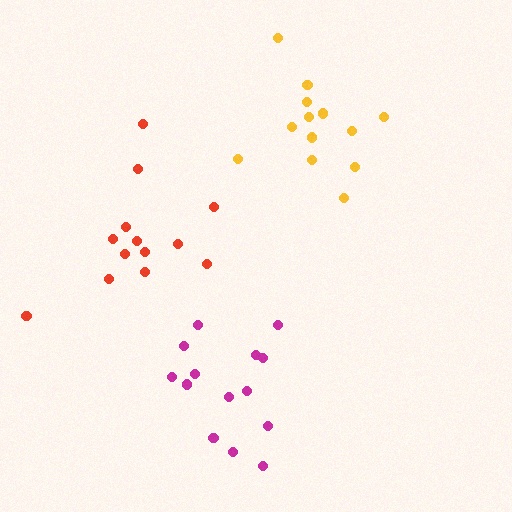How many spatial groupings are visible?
There are 3 spatial groupings.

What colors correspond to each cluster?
The clusters are colored: yellow, magenta, red.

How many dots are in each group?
Group 1: 13 dots, Group 2: 14 dots, Group 3: 13 dots (40 total).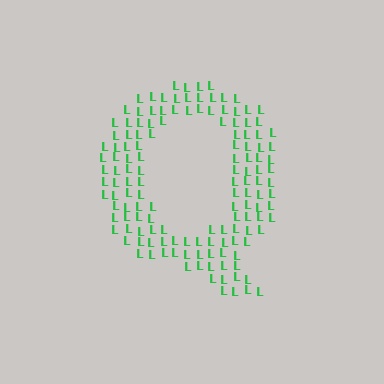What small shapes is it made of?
It is made of small letter L's.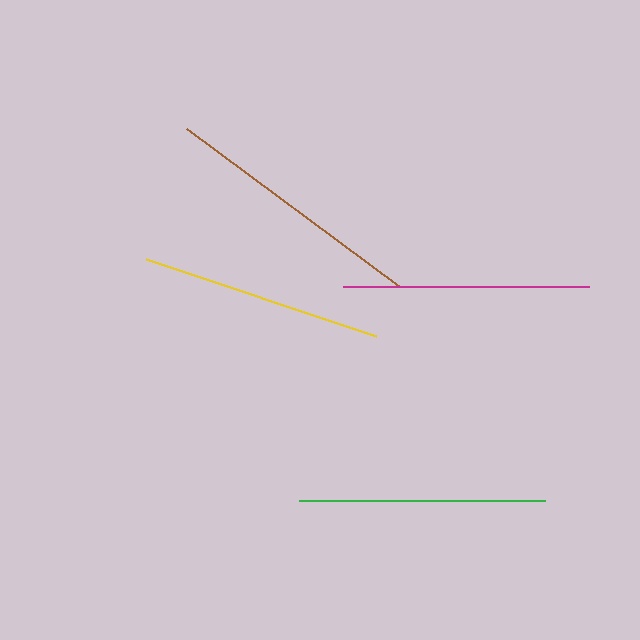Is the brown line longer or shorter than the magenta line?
The brown line is longer than the magenta line.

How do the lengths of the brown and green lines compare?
The brown and green lines are approximately the same length.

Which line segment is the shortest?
The yellow line is the shortest at approximately 243 pixels.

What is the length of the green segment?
The green segment is approximately 246 pixels long.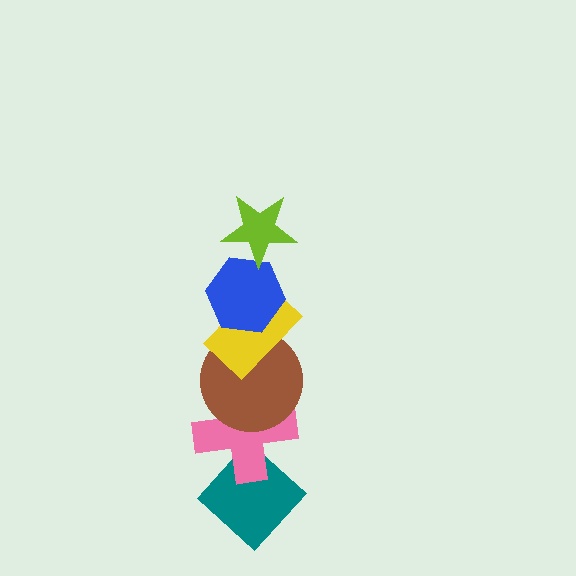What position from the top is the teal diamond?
The teal diamond is 6th from the top.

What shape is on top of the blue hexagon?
The lime star is on top of the blue hexagon.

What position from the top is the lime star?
The lime star is 1st from the top.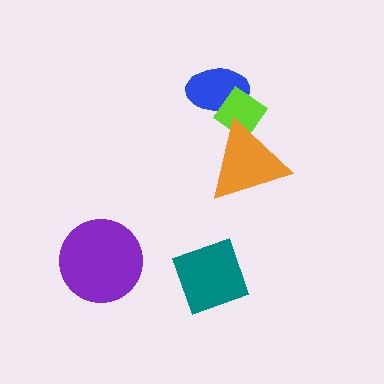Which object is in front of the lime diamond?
The orange triangle is in front of the lime diamond.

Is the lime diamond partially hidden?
Yes, it is partially covered by another shape.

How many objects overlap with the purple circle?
0 objects overlap with the purple circle.